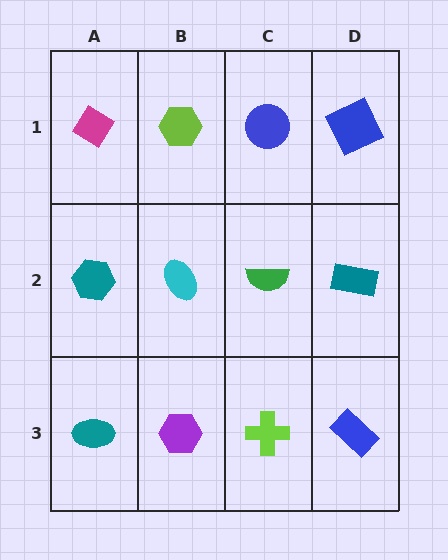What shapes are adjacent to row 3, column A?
A teal hexagon (row 2, column A), a purple hexagon (row 3, column B).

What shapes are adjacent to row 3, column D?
A teal rectangle (row 2, column D), a lime cross (row 3, column C).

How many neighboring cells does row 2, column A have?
3.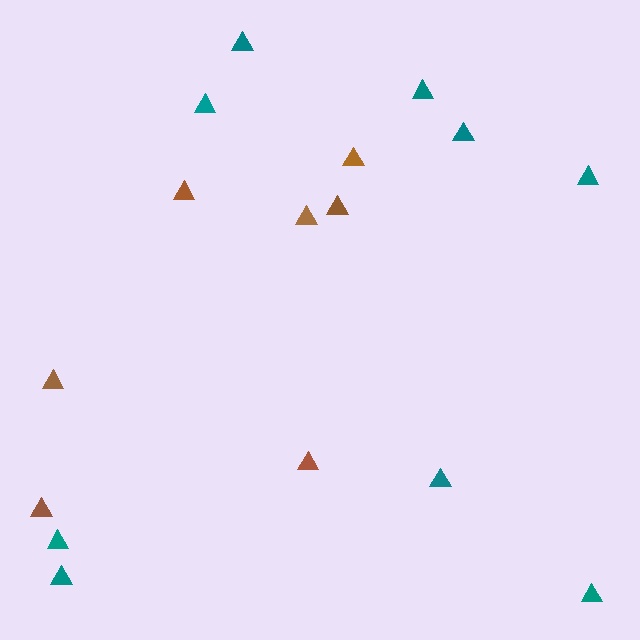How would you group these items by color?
There are 2 groups: one group of teal triangles (9) and one group of brown triangles (7).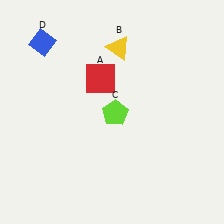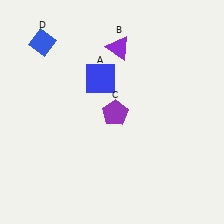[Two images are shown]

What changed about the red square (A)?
In Image 1, A is red. In Image 2, it changed to blue.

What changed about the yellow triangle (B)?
In Image 1, B is yellow. In Image 2, it changed to purple.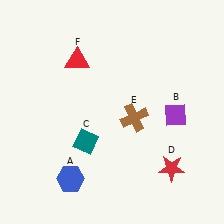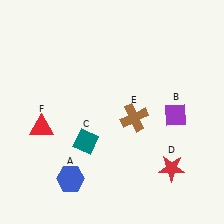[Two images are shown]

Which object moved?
The red triangle (F) moved down.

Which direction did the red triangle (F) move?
The red triangle (F) moved down.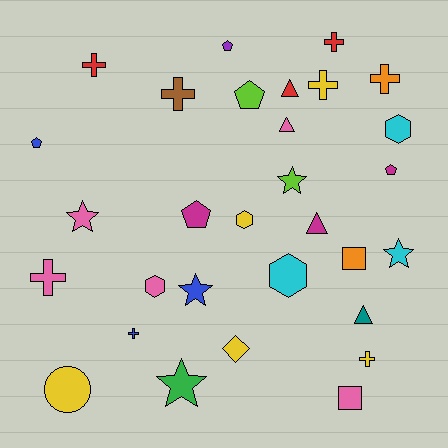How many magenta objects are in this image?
There are 3 magenta objects.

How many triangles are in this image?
There are 4 triangles.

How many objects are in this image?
There are 30 objects.